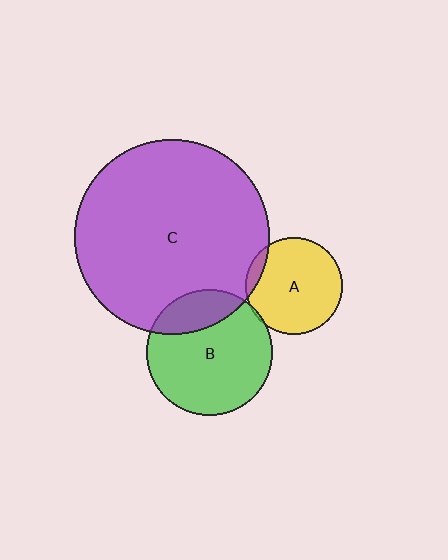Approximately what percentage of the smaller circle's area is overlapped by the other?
Approximately 20%.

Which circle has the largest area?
Circle C (purple).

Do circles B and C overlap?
Yes.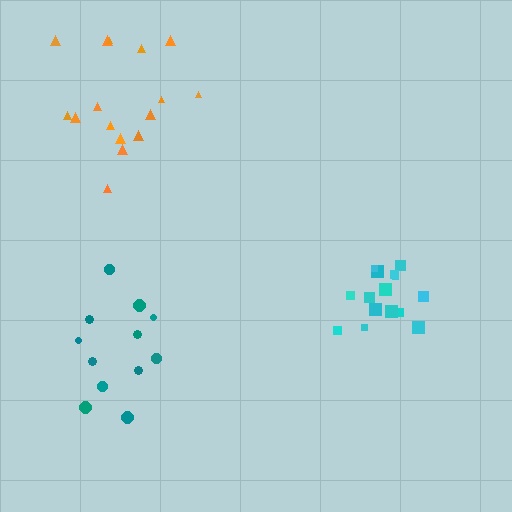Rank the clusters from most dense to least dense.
cyan, teal, orange.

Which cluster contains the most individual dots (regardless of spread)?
Orange (16).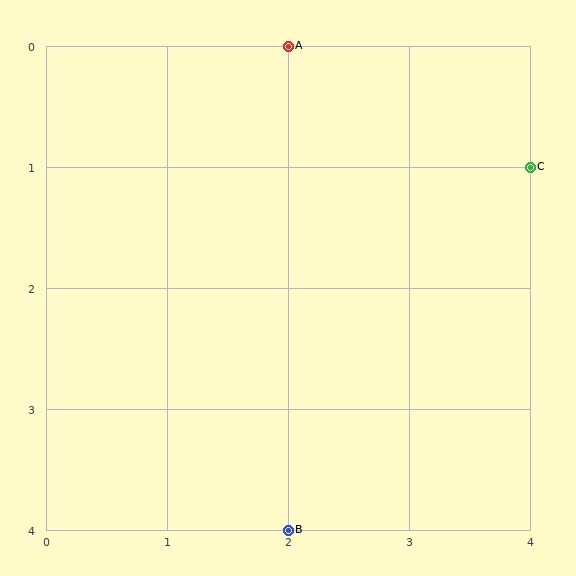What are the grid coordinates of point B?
Point B is at grid coordinates (2, 4).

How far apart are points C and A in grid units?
Points C and A are 2 columns and 1 row apart (about 2.2 grid units diagonally).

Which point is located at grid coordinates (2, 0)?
Point A is at (2, 0).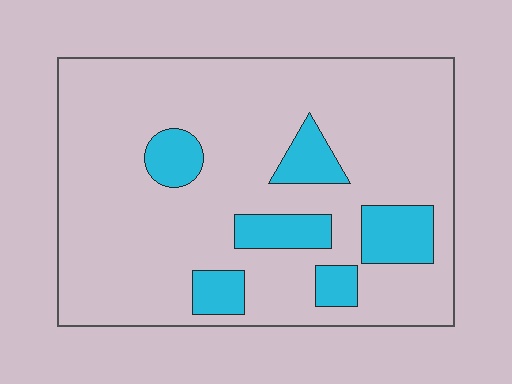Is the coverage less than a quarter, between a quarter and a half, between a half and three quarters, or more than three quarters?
Less than a quarter.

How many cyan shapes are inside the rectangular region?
6.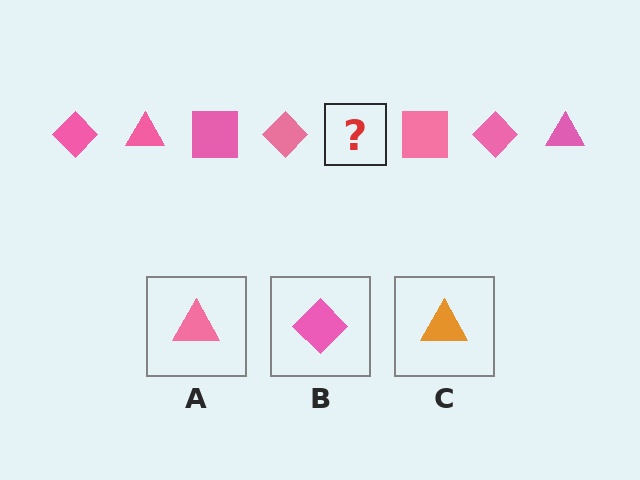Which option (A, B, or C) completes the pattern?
A.